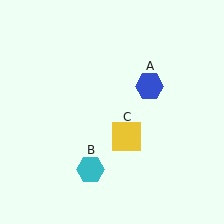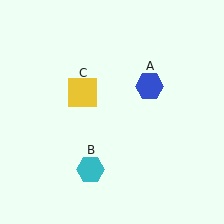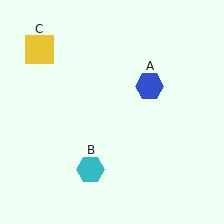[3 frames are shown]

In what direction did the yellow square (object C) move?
The yellow square (object C) moved up and to the left.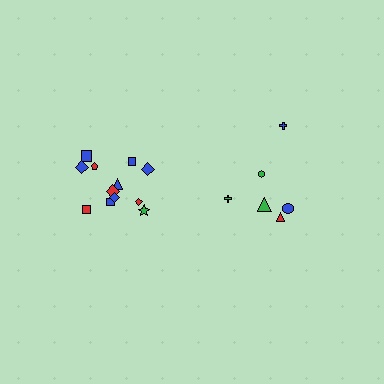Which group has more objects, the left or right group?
The left group.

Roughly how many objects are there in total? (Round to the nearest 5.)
Roughly 20 objects in total.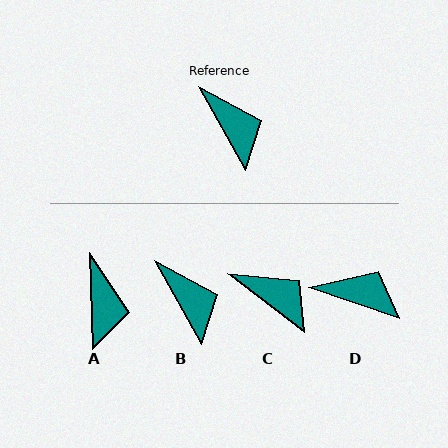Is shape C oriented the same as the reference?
No, it is off by about 23 degrees.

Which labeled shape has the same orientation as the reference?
B.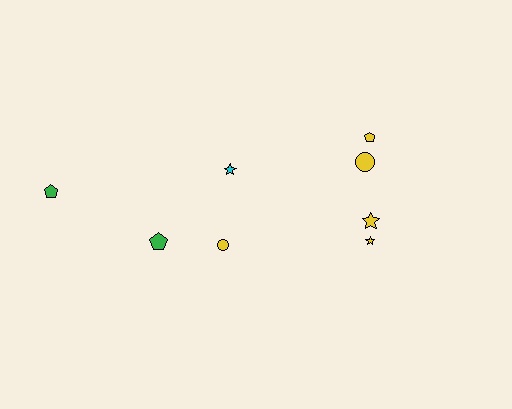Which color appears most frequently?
Yellow, with 5 objects.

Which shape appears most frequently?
Pentagon, with 3 objects.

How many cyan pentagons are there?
There are no cyan pentagons.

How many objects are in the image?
There are 8 objects.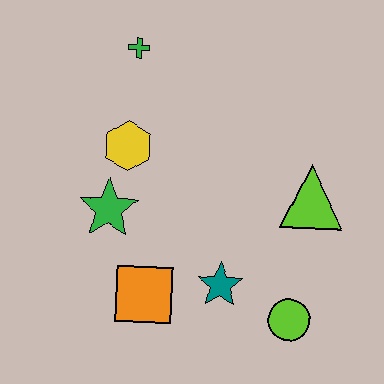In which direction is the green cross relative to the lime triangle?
The green cross is to the left of the lime triangle.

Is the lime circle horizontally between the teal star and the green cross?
No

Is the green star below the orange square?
No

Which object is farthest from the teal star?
The green cross is farthest from the teal star.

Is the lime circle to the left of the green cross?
No